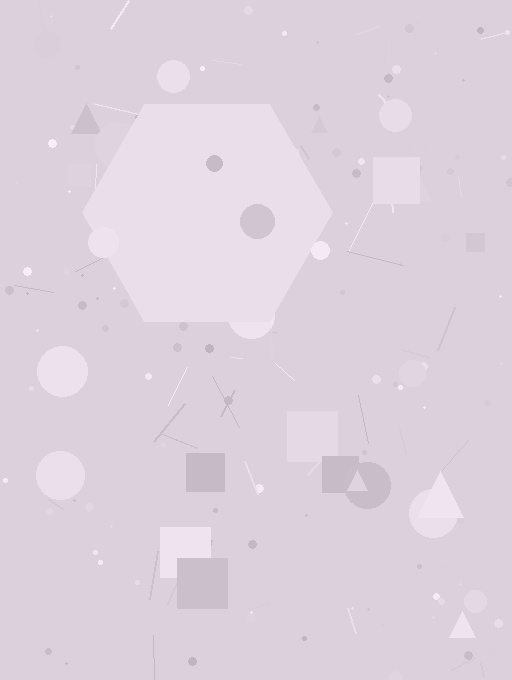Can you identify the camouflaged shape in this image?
The camouflaged shape is a hexagon.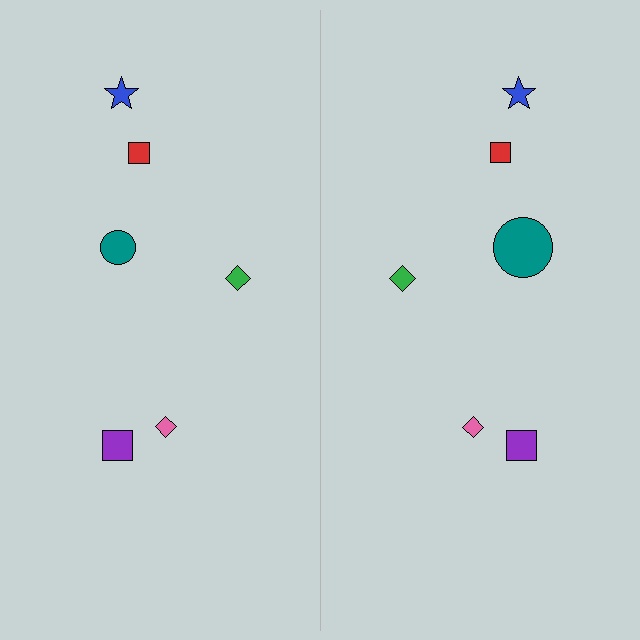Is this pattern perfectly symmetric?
No, the pattern is not perfectly symmetric. The teal circle on the right side has a different size than its mirror counterpart.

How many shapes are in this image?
There are 12 shapes in this image.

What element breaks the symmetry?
The teal circle on the right side has a different size than its mirror counterpart.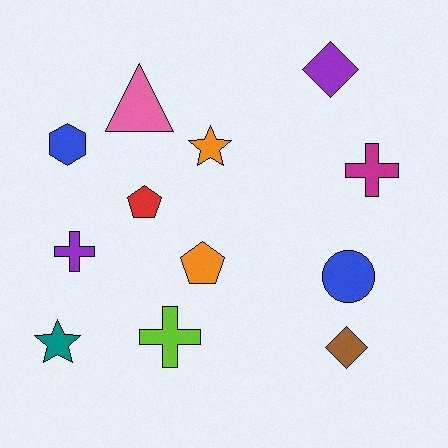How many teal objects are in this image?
There is 1 teal object.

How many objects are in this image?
There are 12 objects.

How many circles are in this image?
There is 1 circle.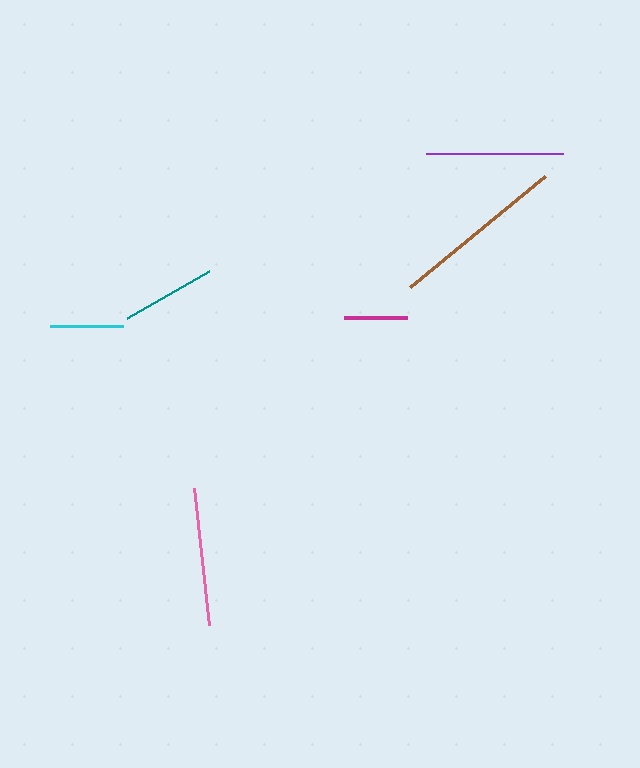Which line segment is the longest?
The brown line is the longest at approximately 175 pixels.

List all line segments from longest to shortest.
From longest to shortest: brown, pink, purple, teal, cyan, magenta.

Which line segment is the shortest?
The magenta line is the shortest at approximately 63 pixels.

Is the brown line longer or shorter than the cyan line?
The brown line is longer than the cyan line.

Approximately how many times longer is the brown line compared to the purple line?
The brown line is approximately 1.3 times the length of the purple line.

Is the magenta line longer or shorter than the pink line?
The pink line is longer than the magenta line.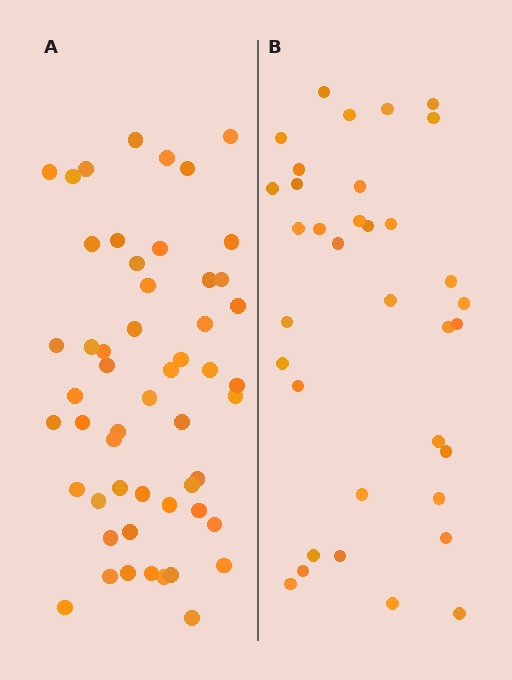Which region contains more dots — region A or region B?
Region A (the left region) has more dots.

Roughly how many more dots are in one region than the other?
Region A has approximately 20 more dots than region B.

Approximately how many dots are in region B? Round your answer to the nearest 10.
About 40 dots. (The exact count is 35, which rounds to 40.)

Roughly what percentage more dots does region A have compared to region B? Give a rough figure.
About 50% more.